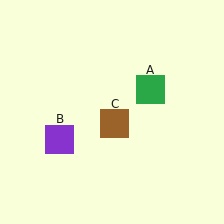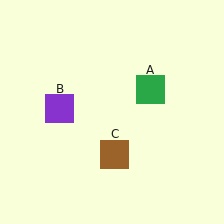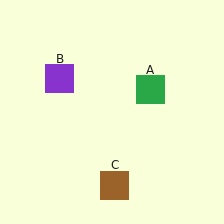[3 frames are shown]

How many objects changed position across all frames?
2 objects changed position: purple square (object B), brown square (object C).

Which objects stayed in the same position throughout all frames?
Green square (object A) remained stationary.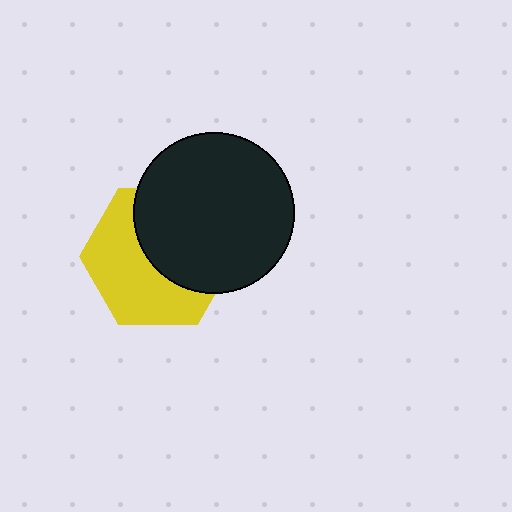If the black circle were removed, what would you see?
You would see the complete yellow hexagon.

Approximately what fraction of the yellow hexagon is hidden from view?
Roughly 48% of the yellow hexagon is hidden behind the black circle.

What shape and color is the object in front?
The object in front is a black circle.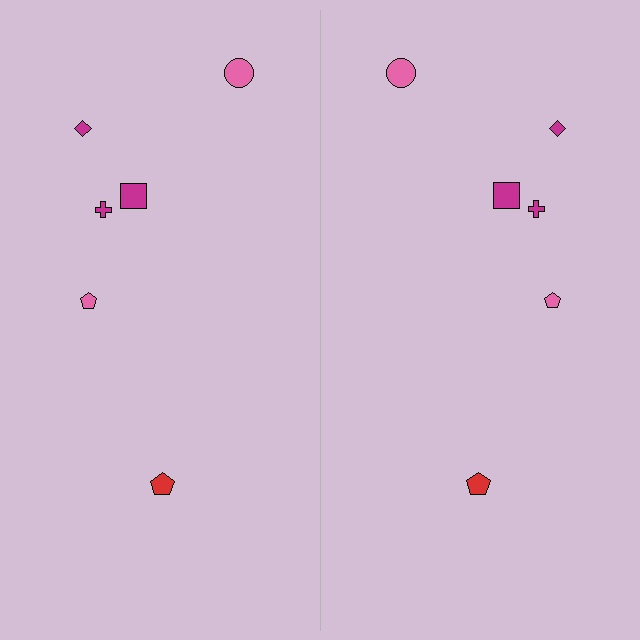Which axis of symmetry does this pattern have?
The pattern has a vertical axis of symmetry running through the center of the image.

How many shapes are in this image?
There are 12 shapes in this image.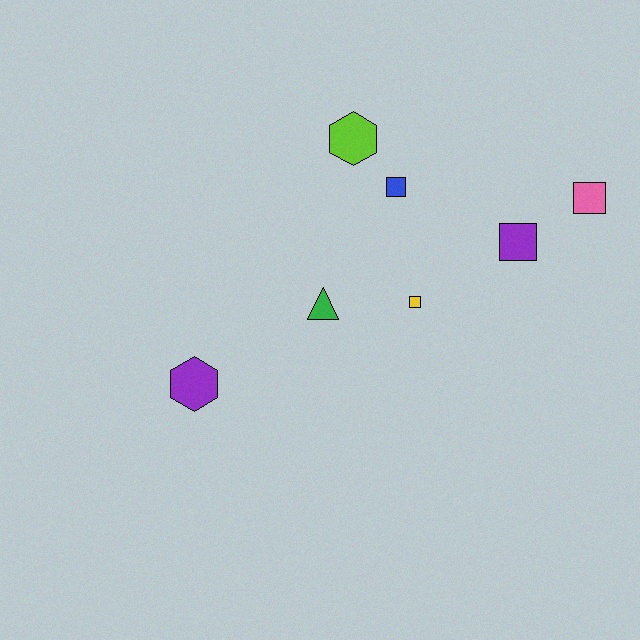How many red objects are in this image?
There are no red objects.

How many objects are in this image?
There are 7 objects.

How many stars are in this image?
There are no stars.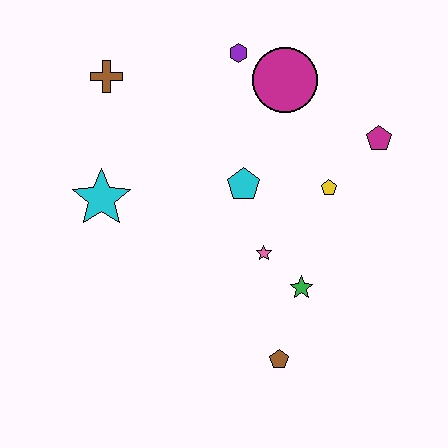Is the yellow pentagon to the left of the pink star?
No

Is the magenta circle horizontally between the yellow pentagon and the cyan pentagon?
Yes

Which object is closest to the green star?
The pink star is closest to the green star.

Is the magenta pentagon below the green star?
No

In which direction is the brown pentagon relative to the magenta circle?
The brown pentagon is below the magenta circle.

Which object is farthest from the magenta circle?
The brown pentagon is farthest from the magenta circle.